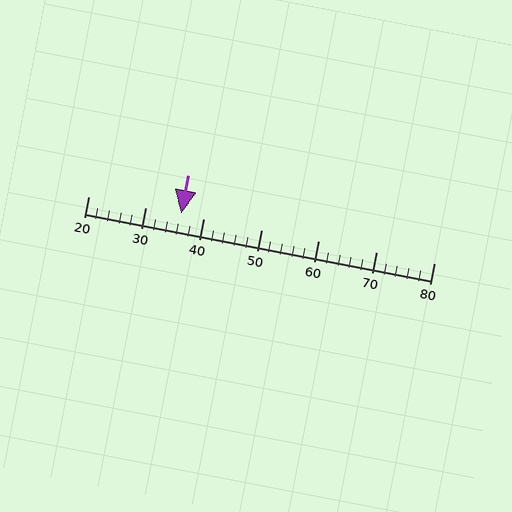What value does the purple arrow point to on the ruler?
The purple arrow points to approximately 36.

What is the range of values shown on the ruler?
The ruler shows values from 20 to 80.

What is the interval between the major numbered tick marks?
The major tick marks are spaced 10 units apart.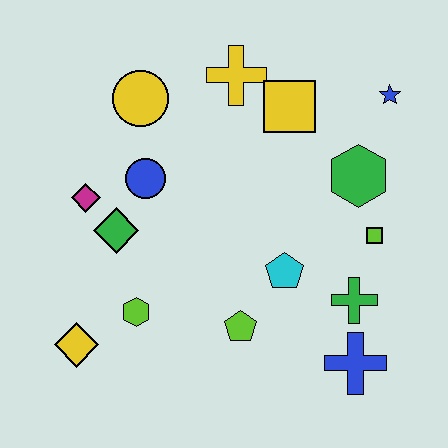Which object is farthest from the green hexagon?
The yellow diamond is farthest from the green hexagon.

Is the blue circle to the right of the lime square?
No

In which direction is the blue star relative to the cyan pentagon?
The blue star is above the cyan pentagon.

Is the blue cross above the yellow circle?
No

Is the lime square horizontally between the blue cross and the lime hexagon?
No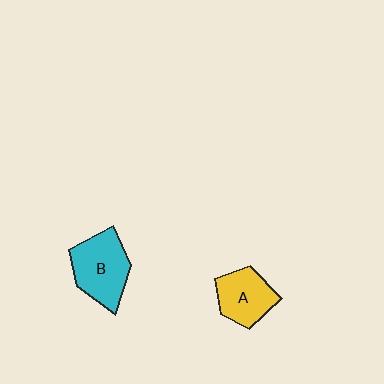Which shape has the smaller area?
Shape A (yellow).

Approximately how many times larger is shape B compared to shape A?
Approximately 1.3 times.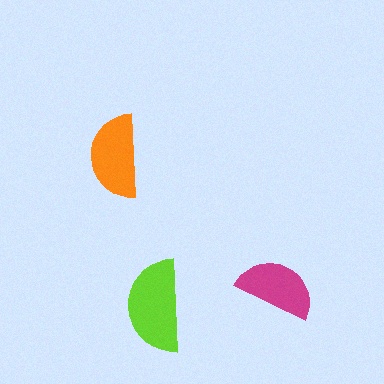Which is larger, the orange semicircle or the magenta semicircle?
The orange one.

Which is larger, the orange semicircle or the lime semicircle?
The lime one.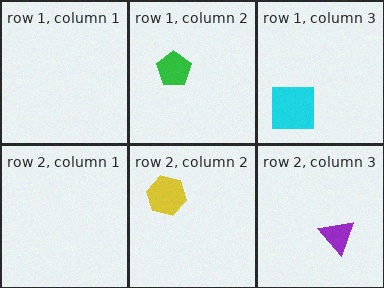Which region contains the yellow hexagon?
The row 2, column 2 region.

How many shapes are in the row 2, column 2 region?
1.